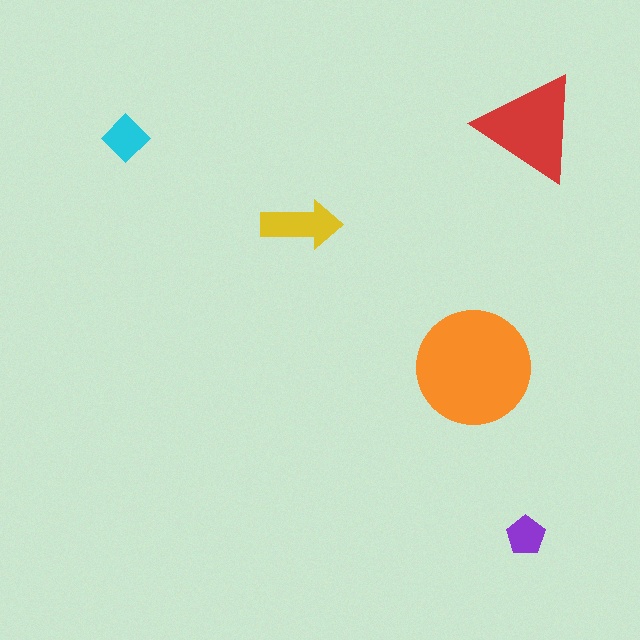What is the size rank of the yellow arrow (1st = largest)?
3rd.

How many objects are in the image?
There are 5 objects in the image.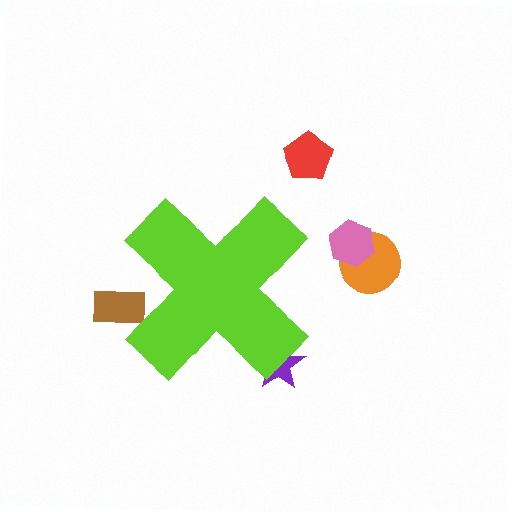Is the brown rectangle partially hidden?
Yes, the brown rectangle is partially hidden behind the lime cross.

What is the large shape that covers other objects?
A lime cross.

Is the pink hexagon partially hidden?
No, the pink hexagon is fully visible.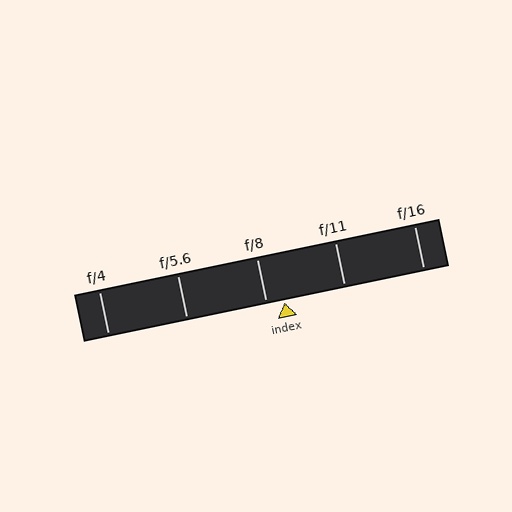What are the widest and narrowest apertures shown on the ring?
The widest aperture shown is f/4 and the narrowest is f/16.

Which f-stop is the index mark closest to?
The index mark is closest to f/8.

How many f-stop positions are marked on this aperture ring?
There are 5 f-stop positions marked.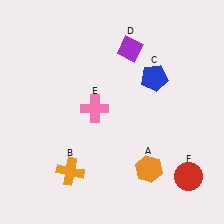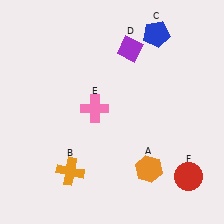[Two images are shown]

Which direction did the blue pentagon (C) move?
The blue pentagon (C) moved up.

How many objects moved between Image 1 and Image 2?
1 object moved between the two images.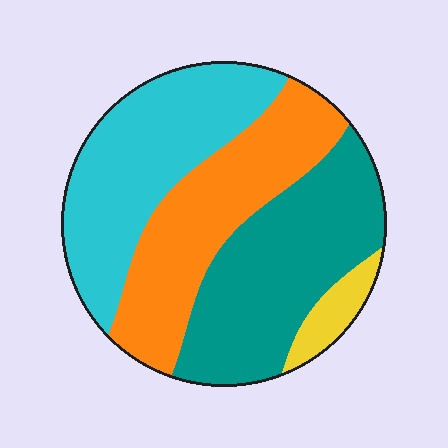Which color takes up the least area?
Yellow, at roughly 5%.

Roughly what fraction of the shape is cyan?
Cyan takes up about one third (1/3) of the shape.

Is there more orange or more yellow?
Orange.